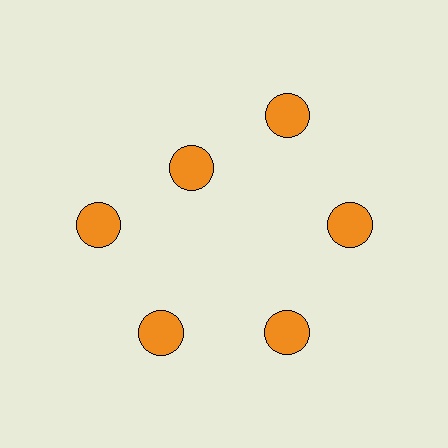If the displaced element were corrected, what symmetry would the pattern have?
It would have 6-fold rotational symmetry — the pattern would map onto itself every 60 degrees.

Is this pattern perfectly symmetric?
No. The 6 orange circles are arranged in a ring, but one element near the 11 o'clock position is pulled inward toward the center, breaking the 6-fold rotational symmetry.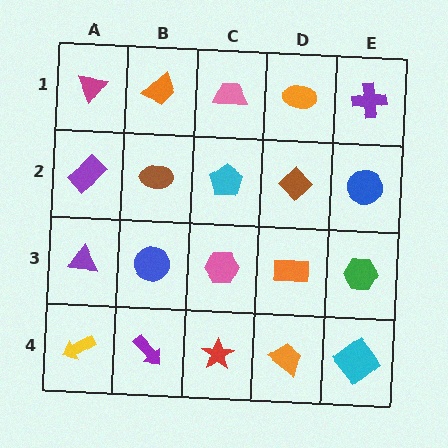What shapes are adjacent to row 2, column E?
A purple cross (row 1, column E), a green hexagon (row 3, column E), a brown diamond (row 2, column D).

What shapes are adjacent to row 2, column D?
An orange ellipse (row 1, column D), an orange rectangle (row 3, column D), a cyan pentagon (row 2, column C), a blue circle (row 2, column E).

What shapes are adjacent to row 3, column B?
A brown ellipse (row 2, column B), a purple arrow (row 4, column B), a purple triangle (row 3, column A), a pink hexagon (row 3, column C).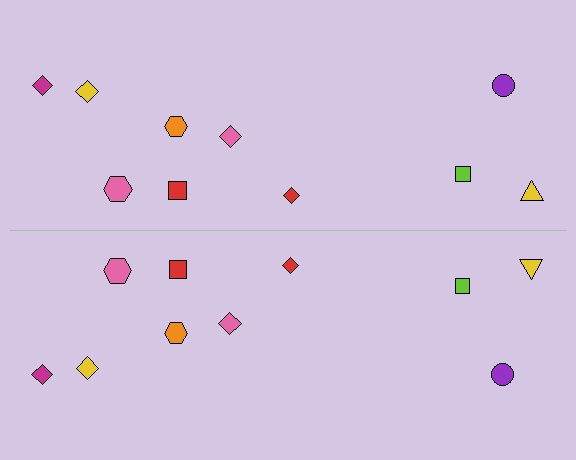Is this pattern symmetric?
Yes, this pattern has bilateral (reflection) symmetry.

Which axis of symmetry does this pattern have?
The pattern has a horizontal axis of symmetry running through the center of the image.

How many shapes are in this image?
There are 20 shapes in this image.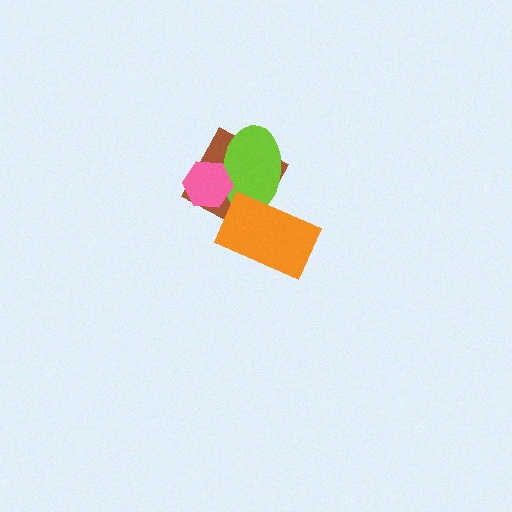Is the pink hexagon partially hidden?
No, no other shape covers it.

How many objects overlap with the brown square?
3 objects overlap with the brown square.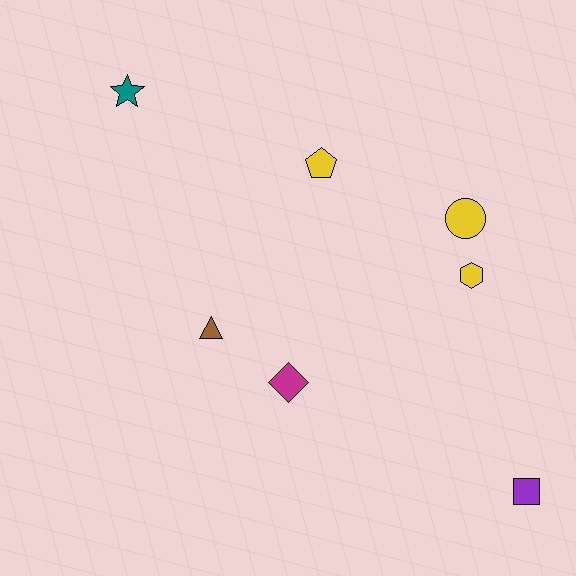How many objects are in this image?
There are 7 objects.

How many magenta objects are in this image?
There is 1 magenta object.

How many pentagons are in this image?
There is 1 pentagon.